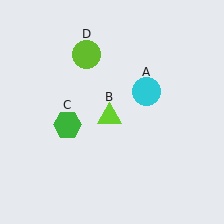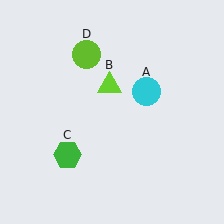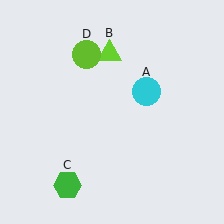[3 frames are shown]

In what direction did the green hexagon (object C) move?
The green hexagon (object C) moved down.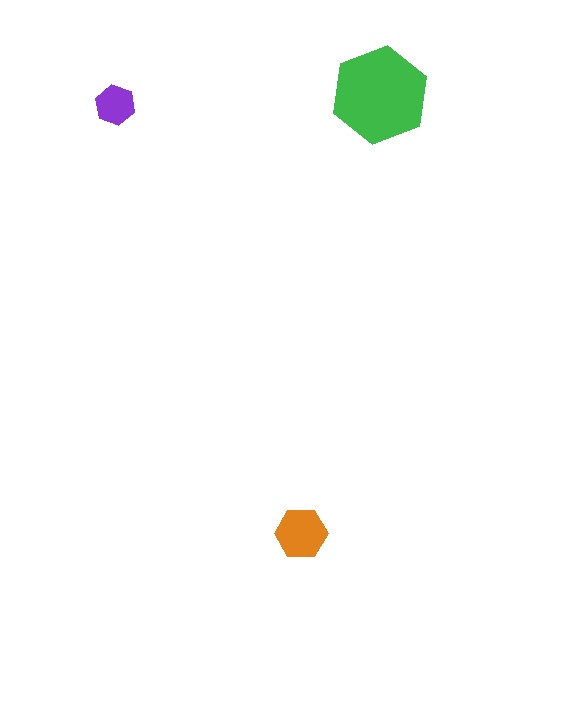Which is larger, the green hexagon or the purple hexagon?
The green one.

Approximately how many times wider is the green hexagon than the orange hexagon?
About 2 times wider.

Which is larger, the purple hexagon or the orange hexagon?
The orange one.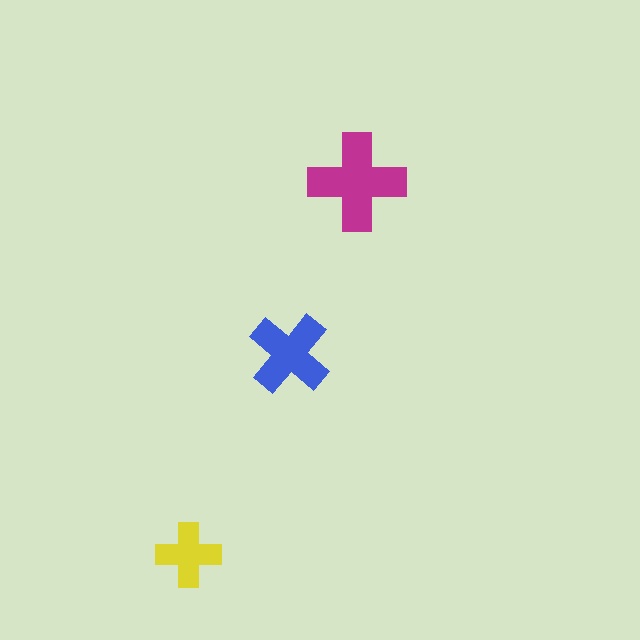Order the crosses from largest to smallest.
the magenta one, the blue one, the yellow one.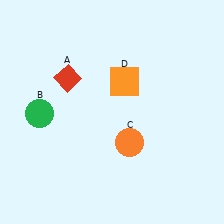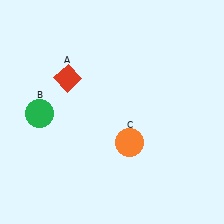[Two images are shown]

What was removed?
The orange square (D) was removed in Image 2.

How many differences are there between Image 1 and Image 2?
There is 1 difference between the two images.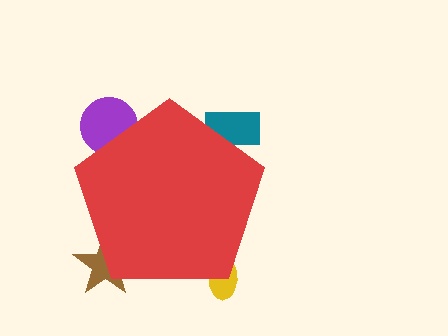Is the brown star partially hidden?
Yes, the brown star is partially hidden behind the red pentagon.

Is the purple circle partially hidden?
Yes, the purple circle is partially hidden behind the red pentagon.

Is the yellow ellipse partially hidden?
Yes, the yellow ellipse is partially hidden behind the red pentagon.